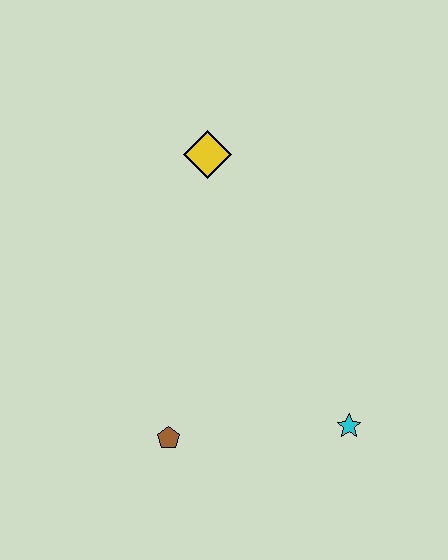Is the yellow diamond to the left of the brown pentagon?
No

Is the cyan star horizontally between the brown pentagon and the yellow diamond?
No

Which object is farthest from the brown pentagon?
The yellow diamond is farthest from the brown pentagon.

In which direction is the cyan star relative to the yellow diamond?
The cyan star is below the yellow diamond.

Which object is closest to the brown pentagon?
The cyan star is closest to the brown pentagon.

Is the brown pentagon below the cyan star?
Yes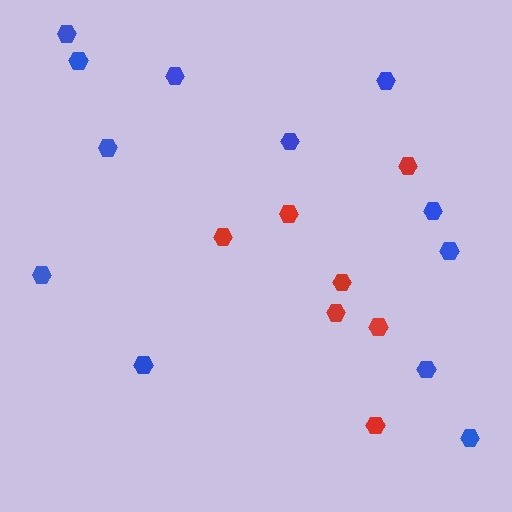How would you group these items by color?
There are 2 groups: one group of blue hexagons (12) and one group of red hexagons (7).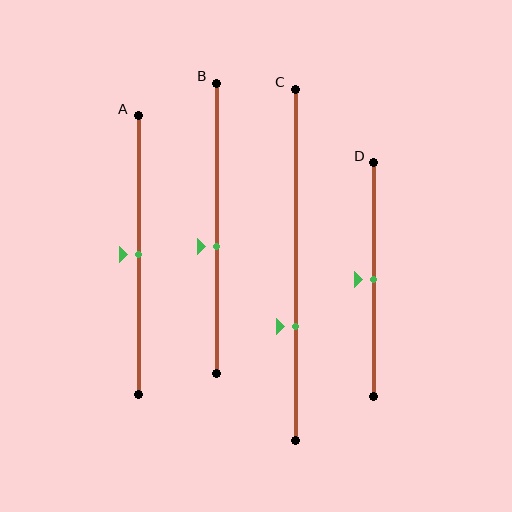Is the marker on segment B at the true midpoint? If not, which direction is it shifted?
No, the marker on segment B is shifted downward by about 6% of the segment length.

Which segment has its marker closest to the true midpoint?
Segment A has its marker closest to the true midpoint.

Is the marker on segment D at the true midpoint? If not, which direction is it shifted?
Yes, the marker on segment D is at the true midpoint.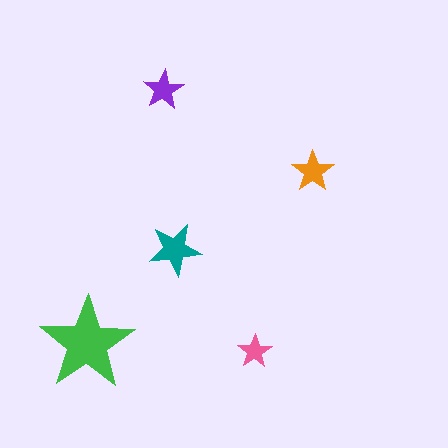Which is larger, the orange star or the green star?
The green one.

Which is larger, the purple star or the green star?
The green one.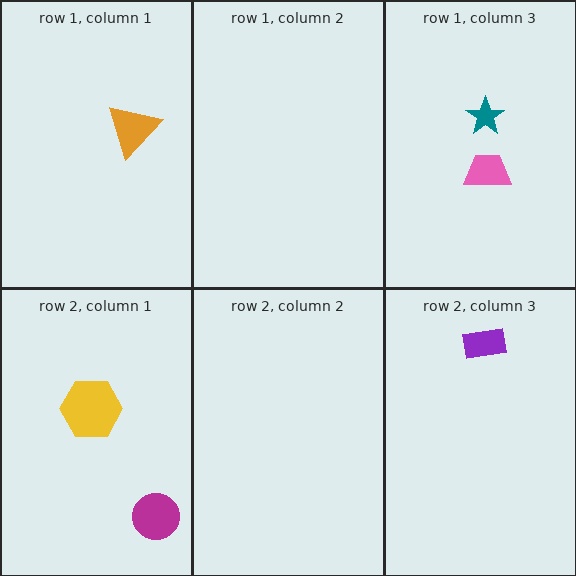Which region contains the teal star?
The row 1, column 3 region.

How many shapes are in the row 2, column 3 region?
1.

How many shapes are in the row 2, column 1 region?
2.